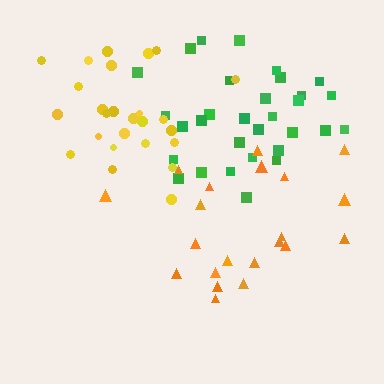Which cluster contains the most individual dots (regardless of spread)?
Green (31).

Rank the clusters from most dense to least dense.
green, yellow, orange.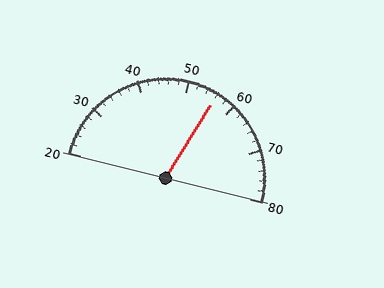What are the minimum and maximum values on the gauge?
The gauge ranges from 20 to 80.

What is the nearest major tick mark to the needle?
The nearest major tick mark is 60.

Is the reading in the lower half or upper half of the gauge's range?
The reading is in the upper half of the range (20 to 80).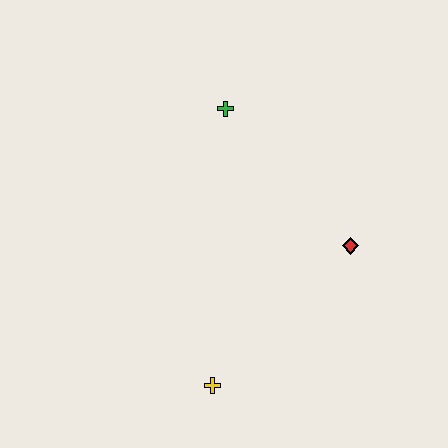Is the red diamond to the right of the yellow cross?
Yes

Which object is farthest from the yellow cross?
The green cross is farthest from the yellow cross.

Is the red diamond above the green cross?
No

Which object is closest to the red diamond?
The green cross is closest to the red diamond.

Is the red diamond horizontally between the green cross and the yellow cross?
No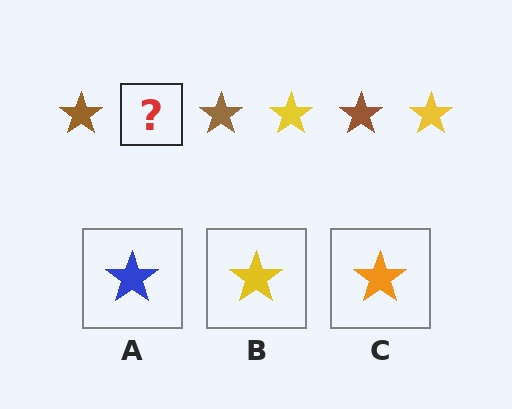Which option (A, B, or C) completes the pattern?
B.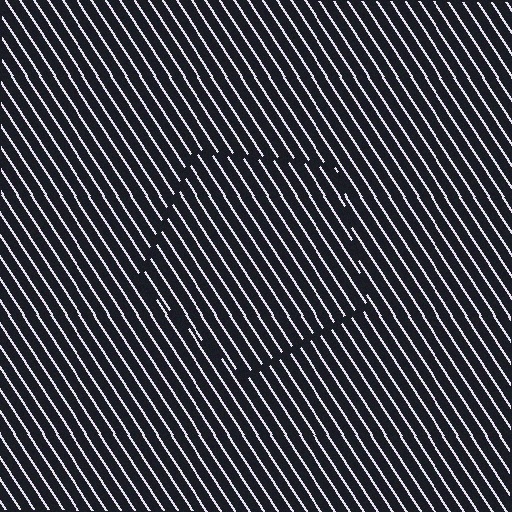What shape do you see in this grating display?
An illusory pentagon. The interior of the shape contains the same grating, shifted by half a period — the contour is defined by the phase discontinuity where line-ends from the inner and outer gratings abut.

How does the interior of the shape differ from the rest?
The interior of the shape contains the same grating, shifted by half a period — the contour is defined by the phase discontinuity where line-ends from the inner and outer gratings abut.